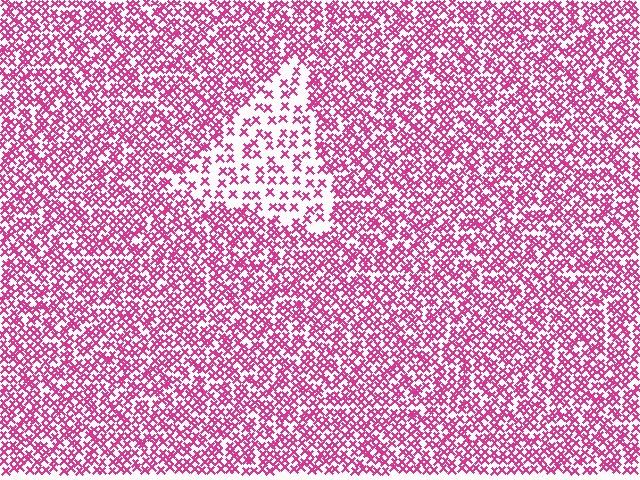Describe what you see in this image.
The image contains small magenta elements arranged at two different densities. A triangle-shaped region is visible where the elements are less densely packed than the surrounding area.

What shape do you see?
I see a triangle.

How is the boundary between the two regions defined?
The boundary is defined by a change in element density (approximately 2.3x ratio). All elements are the same color, size, and shape.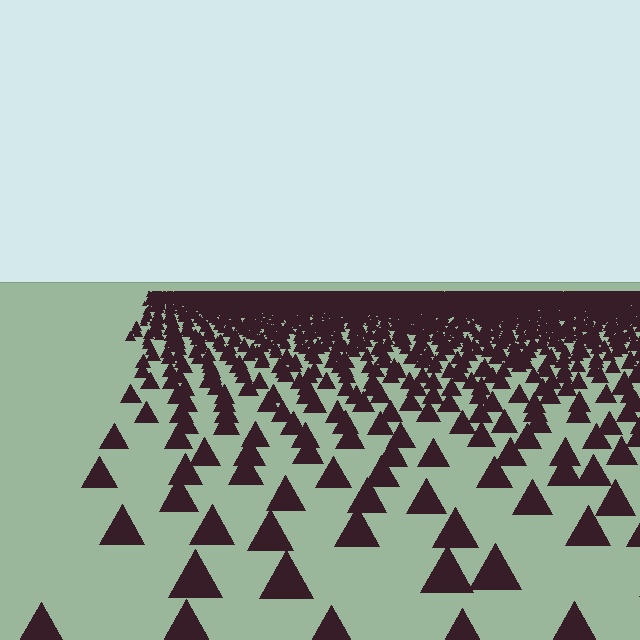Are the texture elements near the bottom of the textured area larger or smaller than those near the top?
Larger. Near the bottom, elements are closer to the viewer and appear at a bigger on-screen size.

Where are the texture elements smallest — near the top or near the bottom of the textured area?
Near the top.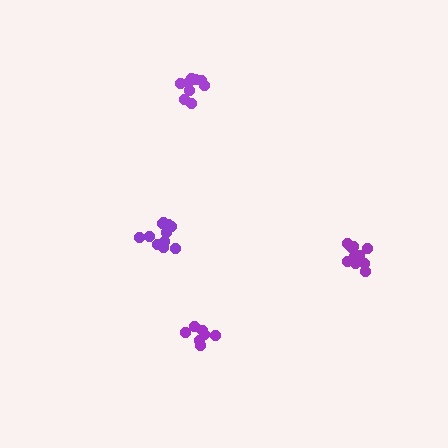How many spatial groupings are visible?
There are 4 spatial groupings.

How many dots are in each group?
Group 1: 11 dots, Group 2: 9 dots, Group 3: 12 dots, Group 4: 7 dots (39 total).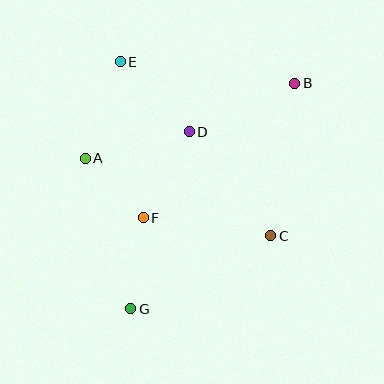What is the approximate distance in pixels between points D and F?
The distance between D and F is approximately 98 pixels.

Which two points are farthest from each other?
Points B and G are farthest from each other.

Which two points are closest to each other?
Points A and F are closest to each other.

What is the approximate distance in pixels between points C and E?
The distance between C and E is approximately 230 pixels.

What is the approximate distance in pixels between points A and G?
The distance between A and G is approximately 157 pixels.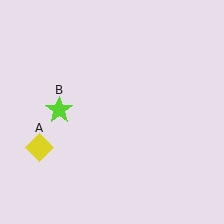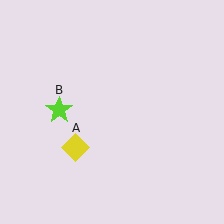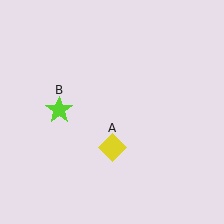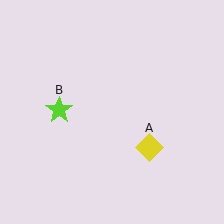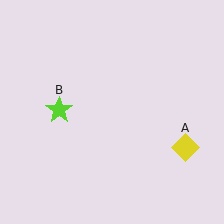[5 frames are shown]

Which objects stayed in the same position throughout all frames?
Lime star (object B) remained stationary.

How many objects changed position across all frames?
1 object changed position: yellow diamond (object A).